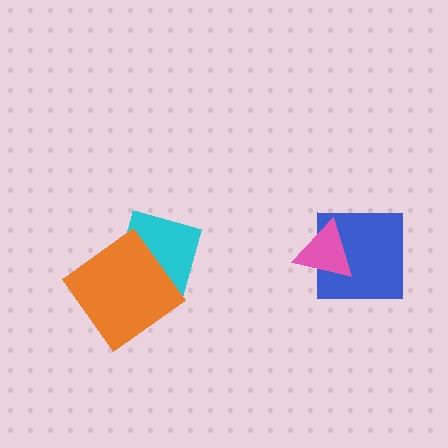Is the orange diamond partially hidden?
No, no other shape covers it.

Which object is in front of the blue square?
The pink triangle is in front of the blue square.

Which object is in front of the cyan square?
The orange diamond is in front of the cyan square.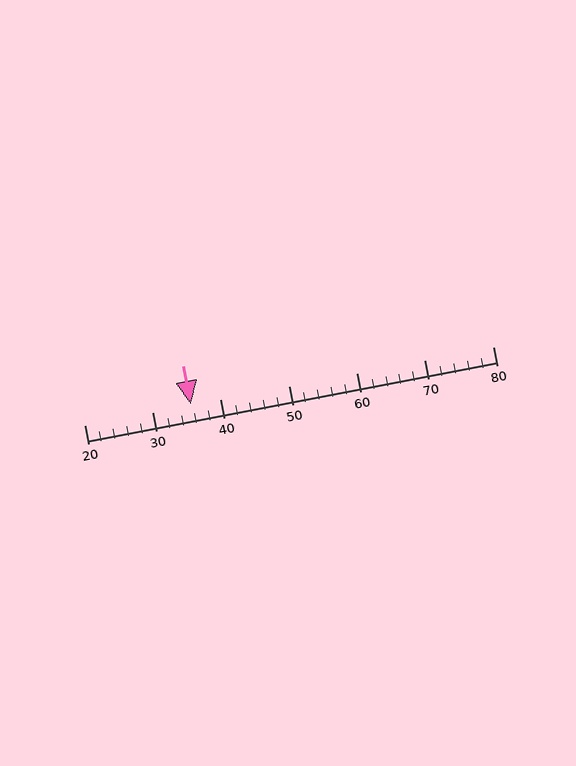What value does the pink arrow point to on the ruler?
The pink arrow points to approximately 36.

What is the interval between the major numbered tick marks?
The major tick marks are spaced 10 units apart.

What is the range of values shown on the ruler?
The ruler shows values from 20 to 80.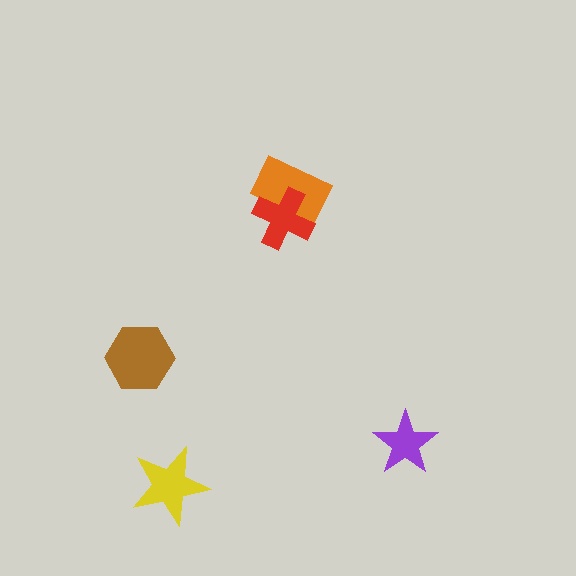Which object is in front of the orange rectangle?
The red cross is in front of the orange rectangle.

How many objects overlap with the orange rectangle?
1 object overlaps with the orange rectangle.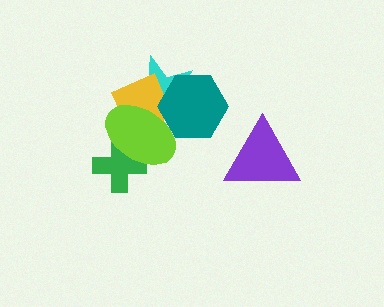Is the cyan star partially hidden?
Yes, it is partially covered by another shape.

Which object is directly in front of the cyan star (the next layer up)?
The yellow diamond is directly in front of the cyan star.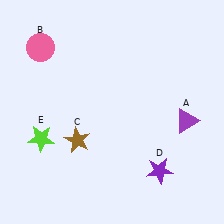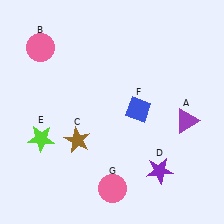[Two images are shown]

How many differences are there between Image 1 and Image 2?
There are 2 differences between the two images.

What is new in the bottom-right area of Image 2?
A pink circle (G) was added in the bottom-right area of Image 2.